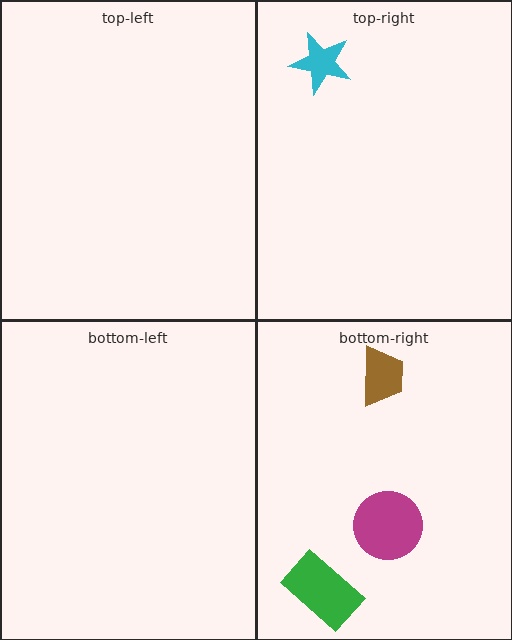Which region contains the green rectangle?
The bottom-right region.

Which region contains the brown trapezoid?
The bottom-right region.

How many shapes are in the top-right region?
1.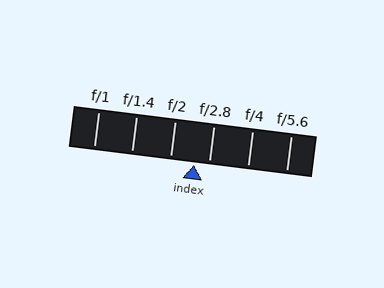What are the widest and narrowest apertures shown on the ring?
The widest aperture shown is f/1 and the narrowest is f/5.6.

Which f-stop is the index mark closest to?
The index mark is closest to f/2.8.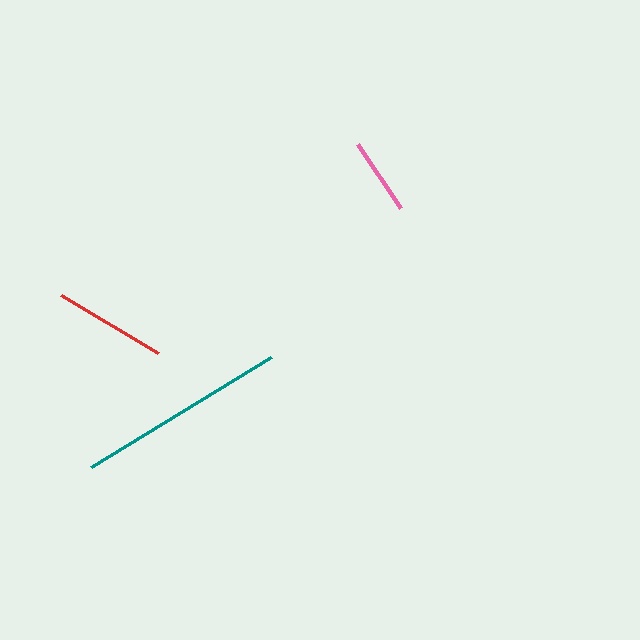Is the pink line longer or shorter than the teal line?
The teal line is longer than the pink line.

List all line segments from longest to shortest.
From longest to shortest: teal, red, pink.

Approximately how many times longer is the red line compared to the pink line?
The red line is approximately 1.5 times the length of the pink line.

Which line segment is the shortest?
The pink line is the shortest at approximately 77 pixels.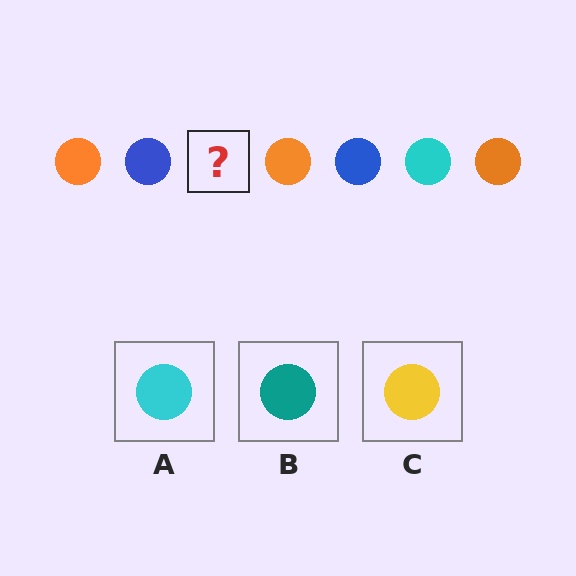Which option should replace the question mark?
Option A.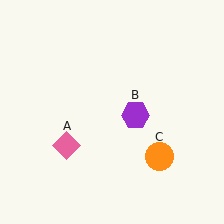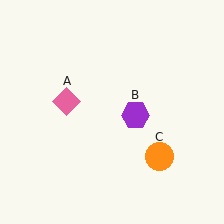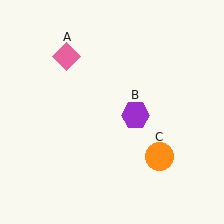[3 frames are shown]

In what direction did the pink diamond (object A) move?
The pink diamond (object A) moved up.